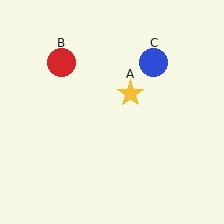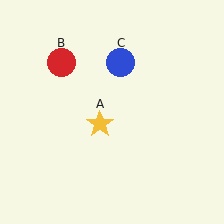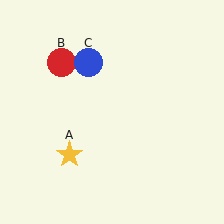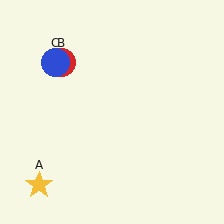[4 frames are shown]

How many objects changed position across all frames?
2 objects changed position: yellow star (object A), blue circle (object C).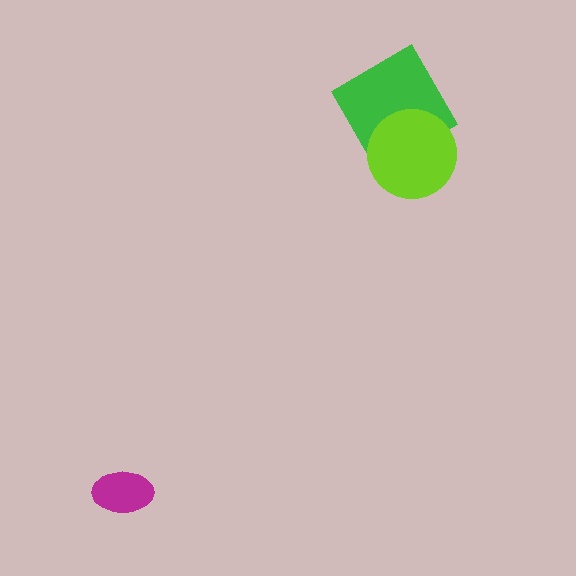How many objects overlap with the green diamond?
1 object overlaps with the green diamond.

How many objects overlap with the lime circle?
1 object overlaps with the lime circle.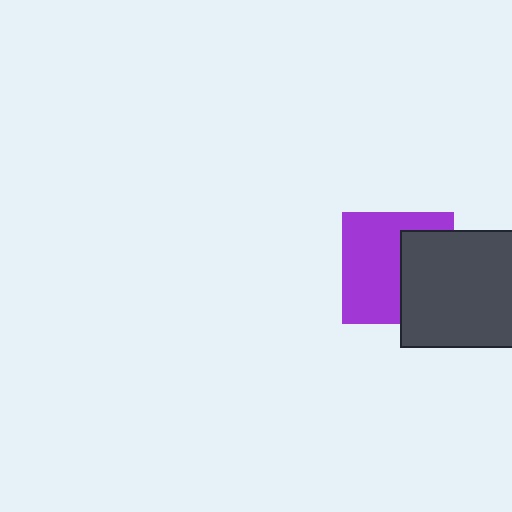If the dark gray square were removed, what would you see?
You would see the complete purple square.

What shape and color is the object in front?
The object in front is a dark gray square.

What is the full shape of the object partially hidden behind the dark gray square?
The partially hidden object is a purple square.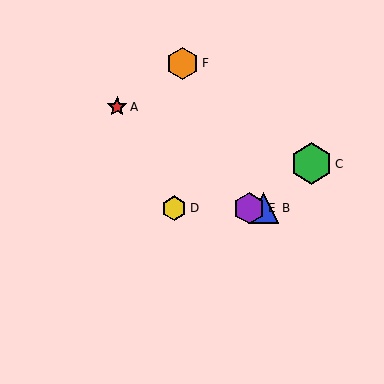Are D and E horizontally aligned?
Yes, both are at y≈208.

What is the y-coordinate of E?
Object E is at y≈208.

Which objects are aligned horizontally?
Objects B, D, E are aligned horizontally.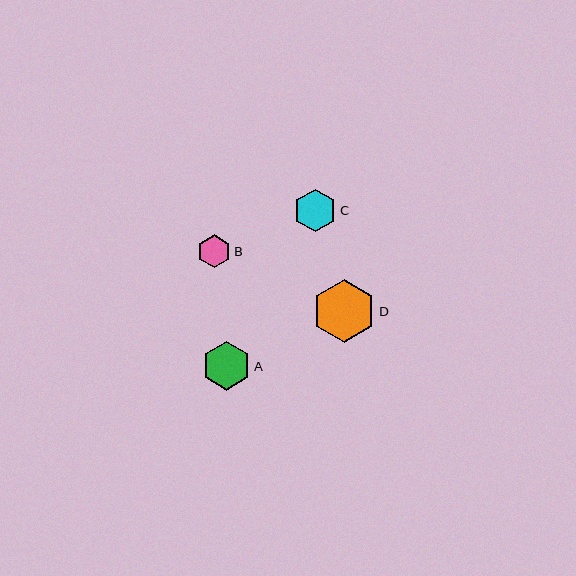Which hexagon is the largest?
Hexagon D is the largest with a size of approximately 63 pixels.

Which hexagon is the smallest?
Hexagon B is the smallest with a size of approximately 33 pixels.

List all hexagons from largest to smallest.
From largest to smallest: D, A, C, B.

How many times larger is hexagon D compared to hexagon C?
Hexagon D is approximately 1.5 times the size of hexagon C.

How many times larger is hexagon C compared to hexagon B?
Hexagon C is approximately 1.3 times the size of hexagon B.